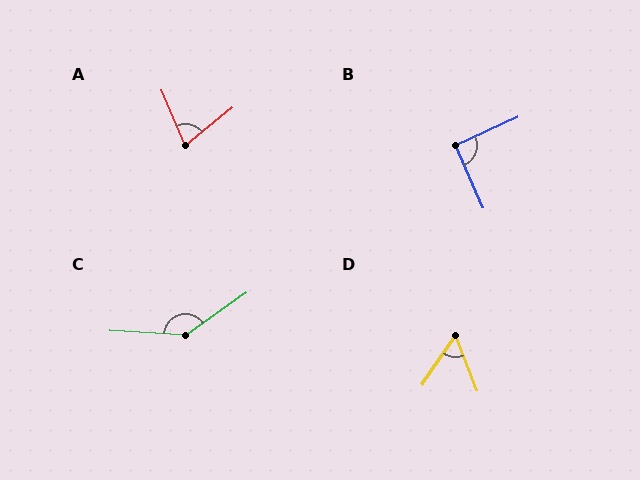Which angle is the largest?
C, at approximately 142 degrees.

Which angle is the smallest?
D, at approximately 56 degrees.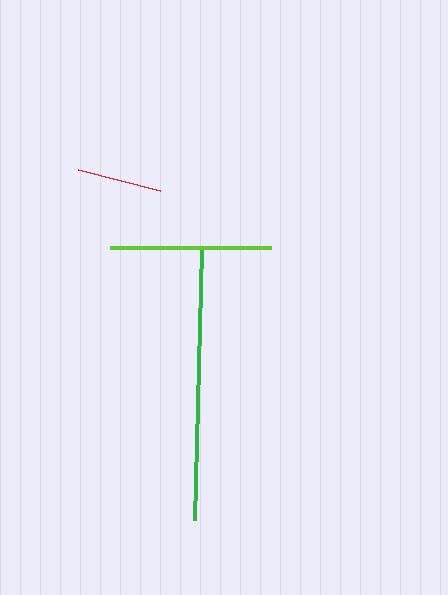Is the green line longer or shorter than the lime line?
The green line is longer than the lime line.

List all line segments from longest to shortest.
From longest to shortest: green, lime, red.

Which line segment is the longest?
The green line is the longest at approximately 271 pixels.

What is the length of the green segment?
The green segment is approximately 271 pixels long.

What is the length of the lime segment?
The lime segment is approximately 161 pixels long.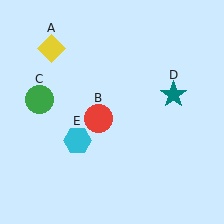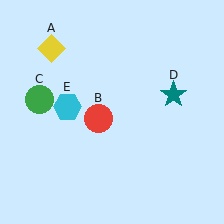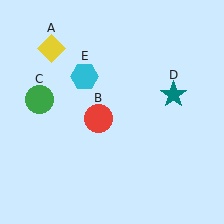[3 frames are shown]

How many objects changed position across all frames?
1 object changed position: cyan hexagon (object E).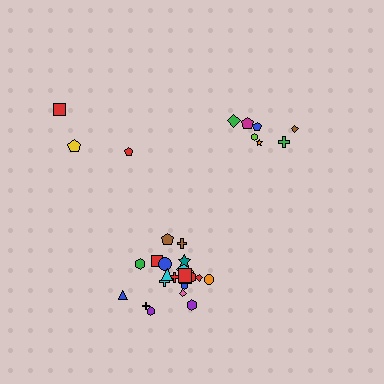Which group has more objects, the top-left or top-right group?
The top-right group.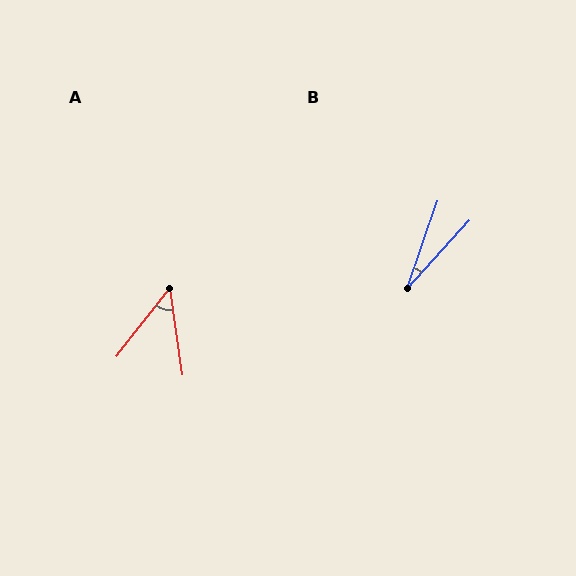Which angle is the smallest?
B, at approximately 23 degrees.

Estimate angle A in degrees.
Approximately 46 degrees.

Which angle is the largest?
A, at approximately 46 degrees.